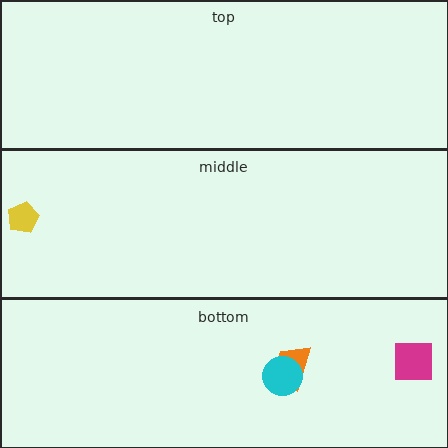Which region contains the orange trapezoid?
The bottom region.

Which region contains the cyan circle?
The bottom region.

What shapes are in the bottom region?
The magenta square, the orange trapezoid, the cyan circle.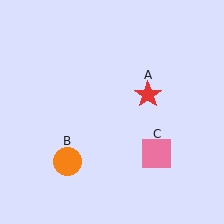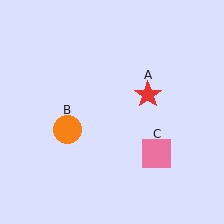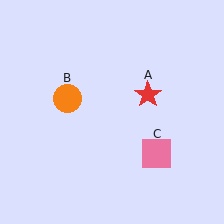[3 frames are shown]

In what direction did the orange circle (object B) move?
The orange circle (object B) moved up.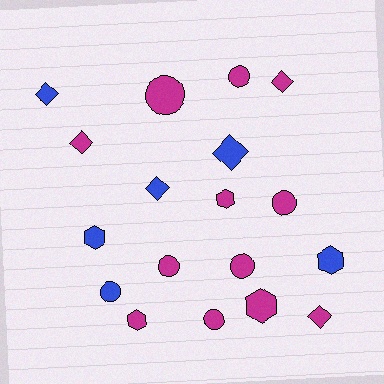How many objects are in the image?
There are 18 objects.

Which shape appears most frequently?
Circle, with 7 objects.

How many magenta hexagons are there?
There are 3 magenta hexagons.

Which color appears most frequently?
Magenta, with 12 objects.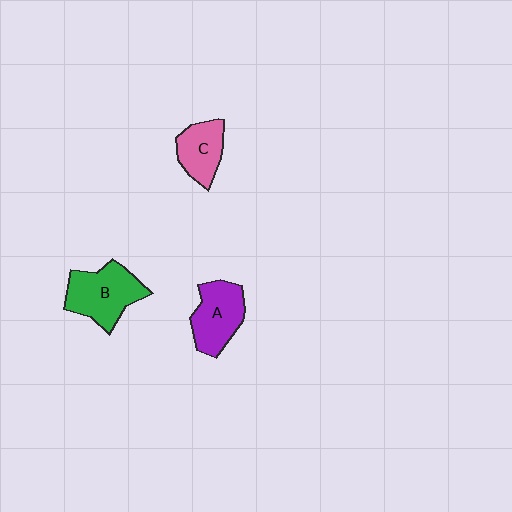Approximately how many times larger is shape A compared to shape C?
Approximately 1.2 times.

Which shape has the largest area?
Shape B (green).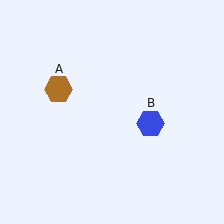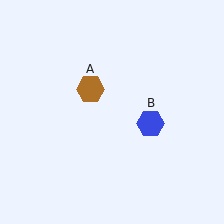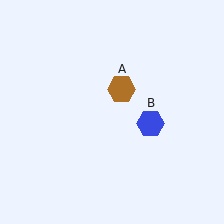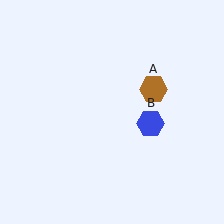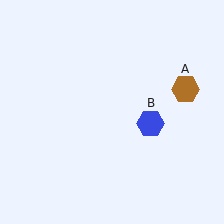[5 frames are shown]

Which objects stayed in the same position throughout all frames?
Blue hexagon (object B) remained stationary.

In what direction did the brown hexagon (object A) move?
The brown hexagon (object A) moved right.